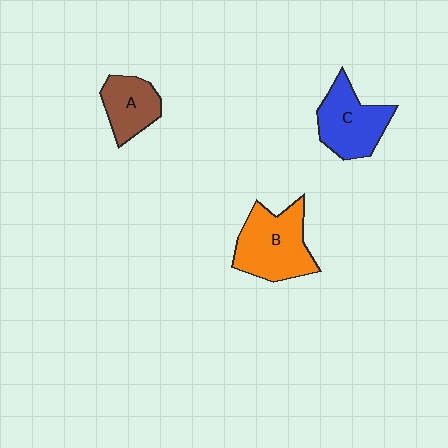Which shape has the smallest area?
Shape A (brown).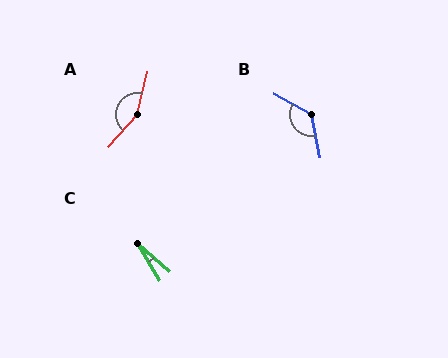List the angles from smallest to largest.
C (18°), B (131°), A (152°).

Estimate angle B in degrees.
Approximately 131 degrees.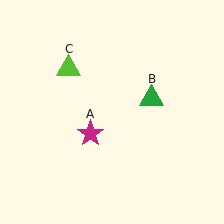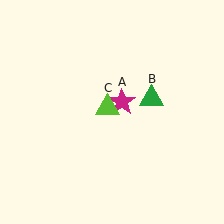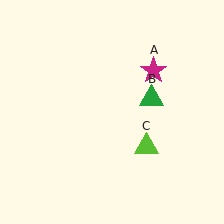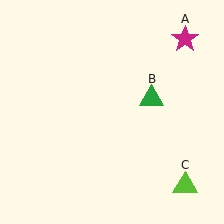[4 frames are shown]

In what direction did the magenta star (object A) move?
The magenta star (object A) moved up and to the right.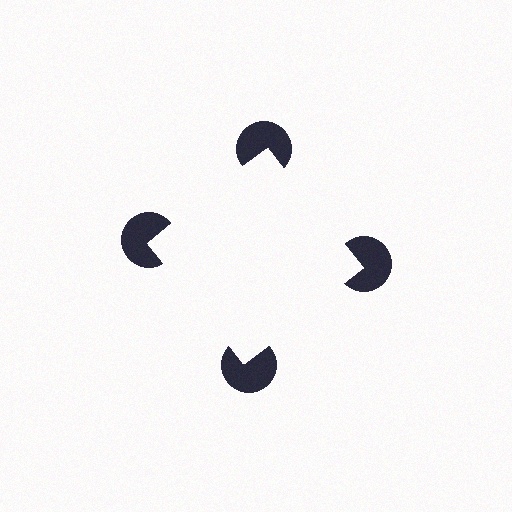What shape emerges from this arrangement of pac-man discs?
An illusory square — its edges are inferred from the aligned wedge cuts in the pac-man discs, not physically drawn.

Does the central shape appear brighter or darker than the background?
It typically appears slightly brighter than the background, even though no actual brightness change is drawn.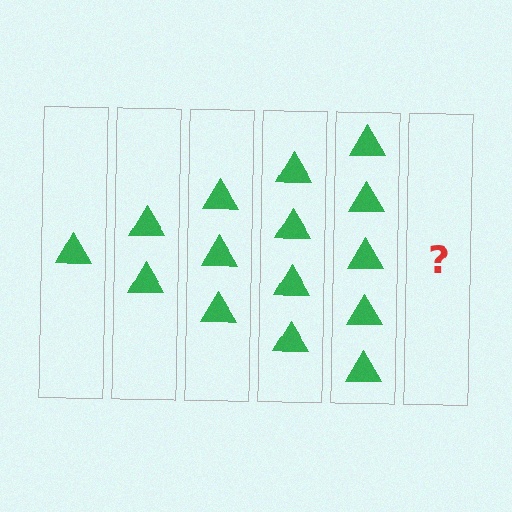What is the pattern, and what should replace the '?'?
The pattern is that each step adds one more triangle. The '?' should be 6 triangles.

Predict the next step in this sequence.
The next step is 6 triangles.